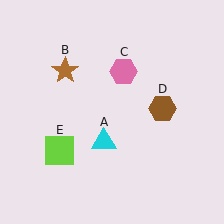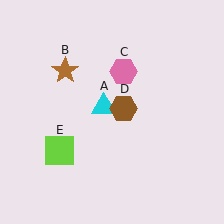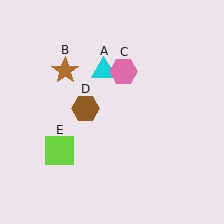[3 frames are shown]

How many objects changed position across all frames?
2 objects changed position: cyan triangle (object A), brown hexagon (object D).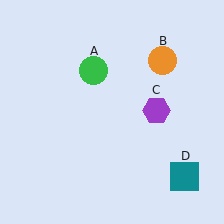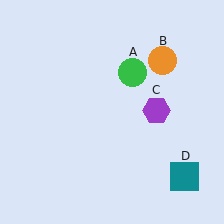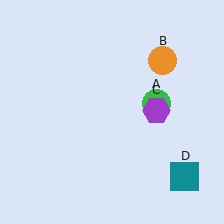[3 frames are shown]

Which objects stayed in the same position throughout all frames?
Orange circle (object B) and purple hexagon (object C) and teal square (object D) remained stationary.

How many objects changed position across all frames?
1 object changed position: green circle (object A).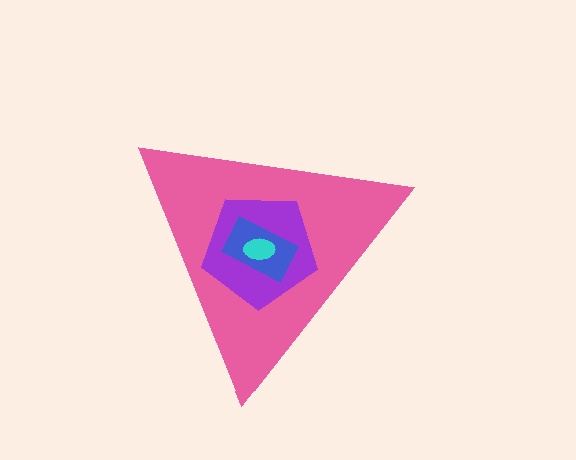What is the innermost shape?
The cyan ellipse.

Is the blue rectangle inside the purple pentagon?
Yes.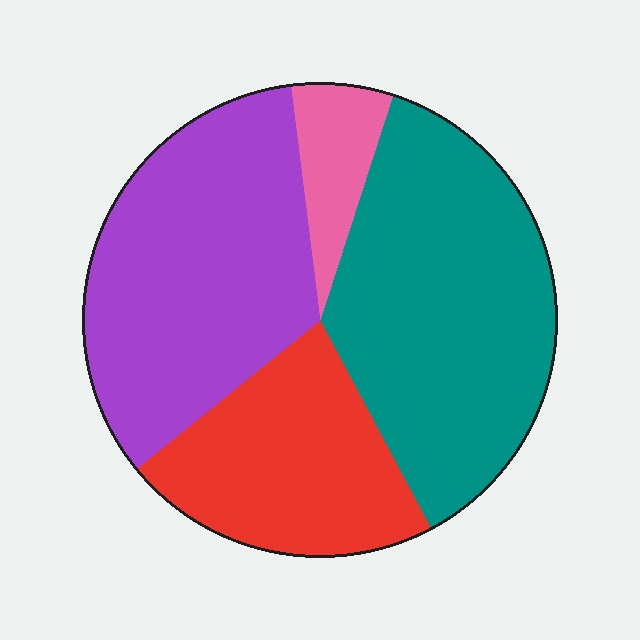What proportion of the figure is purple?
Purple covers 34% of the figure.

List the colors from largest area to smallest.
From largest to smallest: teal, purple, red, pink.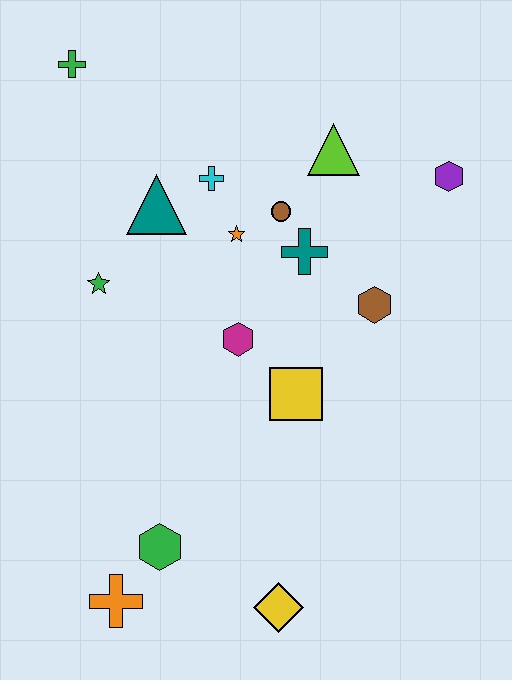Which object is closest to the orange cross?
The green hexagon is closest to the orange cross.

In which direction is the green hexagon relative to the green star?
The green hexagon is below the green star.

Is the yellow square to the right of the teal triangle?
Yes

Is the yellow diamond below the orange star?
Yes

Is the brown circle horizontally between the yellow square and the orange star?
Yes